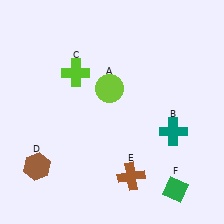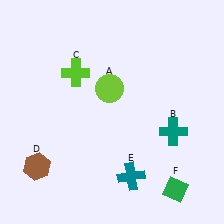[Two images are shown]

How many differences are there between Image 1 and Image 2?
There is 1 difference between the two images.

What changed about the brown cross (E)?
In Image 1, E is brown. In Image 2, it changed to teal.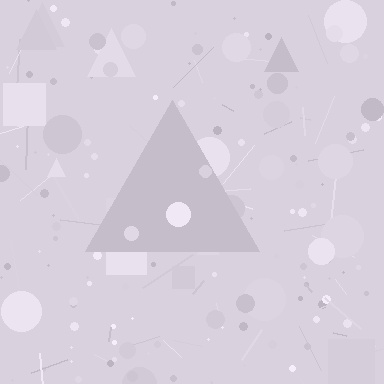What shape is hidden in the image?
A triangle is hidden in the image.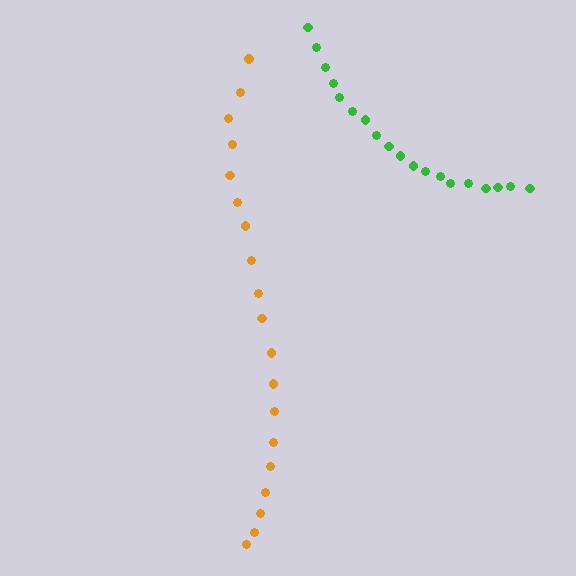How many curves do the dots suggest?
There are 2 distinct paths.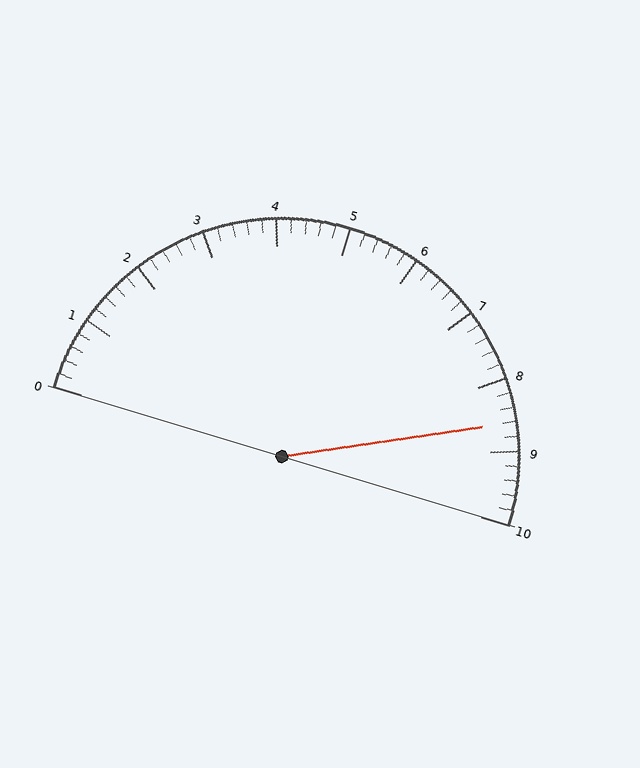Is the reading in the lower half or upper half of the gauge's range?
The reading is in the upper half of the range (0 to 10).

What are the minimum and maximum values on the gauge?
The gauge ranges from 0 to 10.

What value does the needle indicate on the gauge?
The needle indicates approximately 8.6.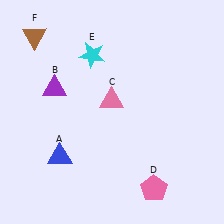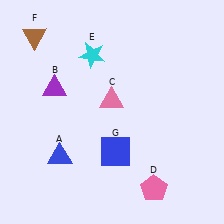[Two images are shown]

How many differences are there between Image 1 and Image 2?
There is 1 difference between the two images.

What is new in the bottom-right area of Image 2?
A blue square (G) was added in the bottom-right area of Image 2.